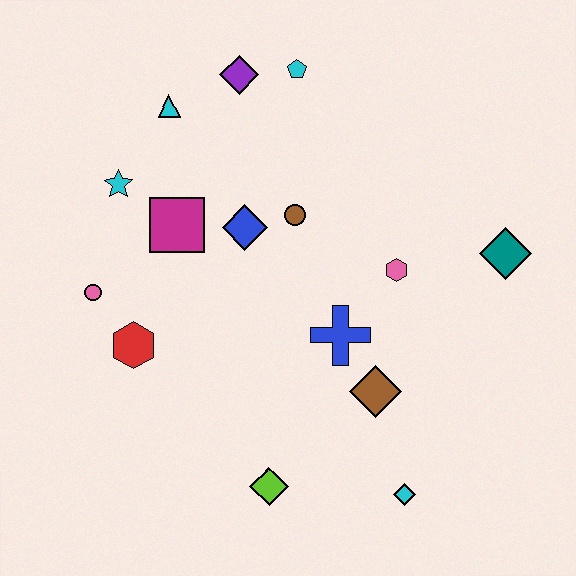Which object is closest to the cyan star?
The magenta square is closest to the cyan star.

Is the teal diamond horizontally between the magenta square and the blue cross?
No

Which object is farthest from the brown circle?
The cyan diamond is farthest from the brown circle.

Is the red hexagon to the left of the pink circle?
No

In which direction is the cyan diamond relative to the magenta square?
The cyan diamond is below the magenta square.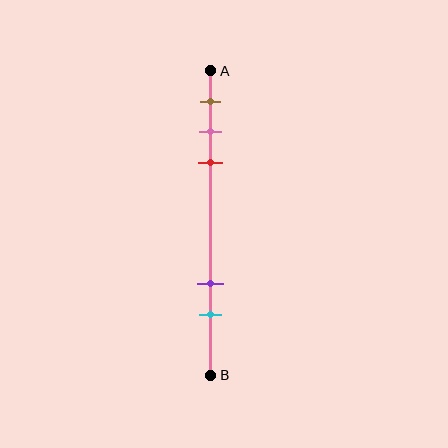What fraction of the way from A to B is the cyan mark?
The cyan mark is approximately 80% (0.8) of the way from A to B.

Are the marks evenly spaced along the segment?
No, the marks are not evenly spaced.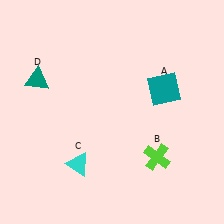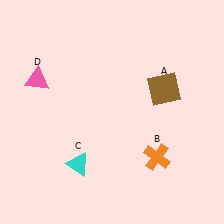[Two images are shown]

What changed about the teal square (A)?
In Image 1, A is teal. In Image 2, it changed to brown.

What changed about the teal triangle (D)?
In Image 1, D is teal. In Image 2, it changed to pink.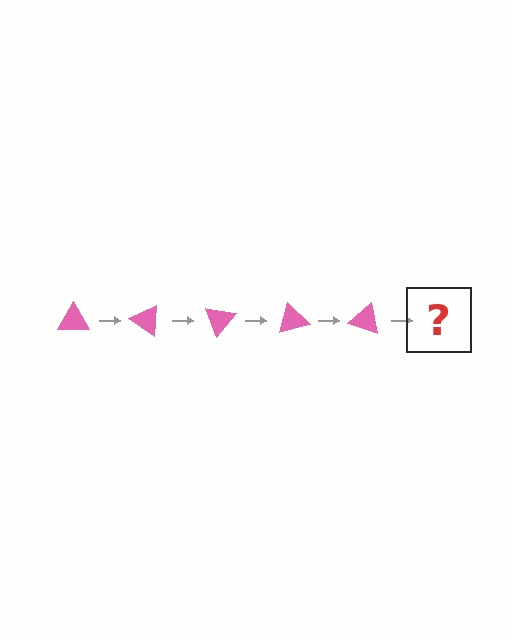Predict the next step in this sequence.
The next step is a pink triangle rotated 175 degrees.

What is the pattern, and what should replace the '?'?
The pattern is that the triangle rotates 35 degrees each step. The '?' should be a pink triangle rotated 175 degrees.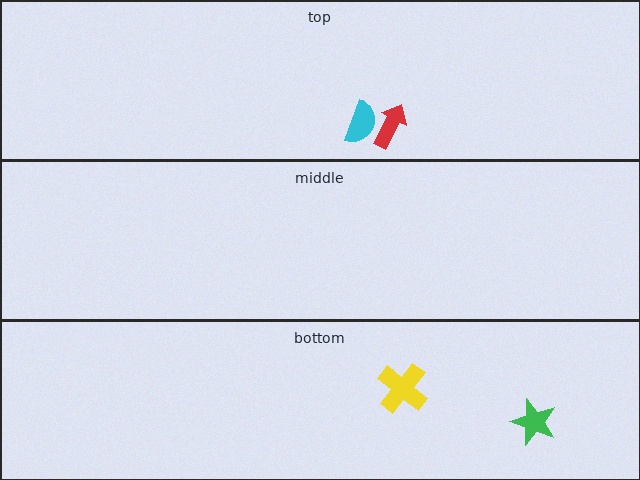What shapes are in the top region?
The red arrow, the cyan semicircle.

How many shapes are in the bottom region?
2.